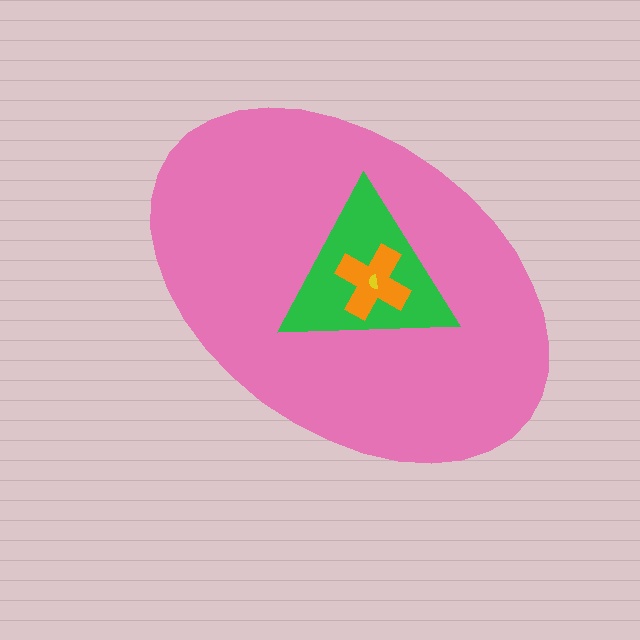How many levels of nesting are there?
4.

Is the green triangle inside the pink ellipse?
Yes.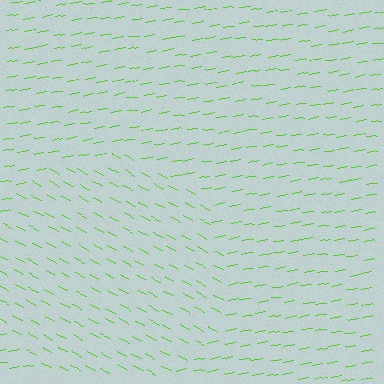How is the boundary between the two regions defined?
The boundary is defined purely by a change in line orientation (approximately 37 degrees difference). All lines are the same color and thickness.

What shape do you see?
I see a circle.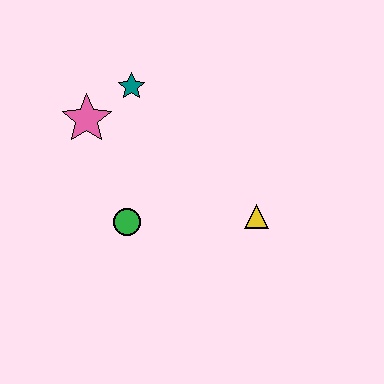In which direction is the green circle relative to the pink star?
The green circle is below the pink star.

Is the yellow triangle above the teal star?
No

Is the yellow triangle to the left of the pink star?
No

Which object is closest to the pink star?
The teal star is closest to the pink star.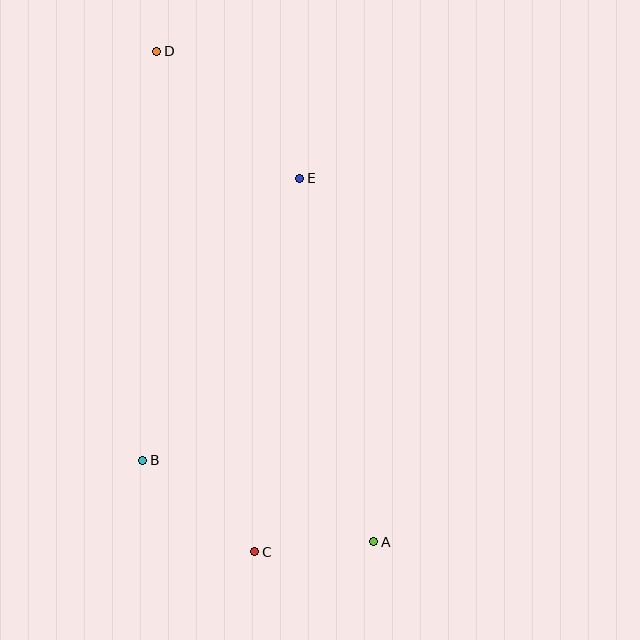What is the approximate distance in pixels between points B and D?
The distance between B and D is approximately 409 pixels.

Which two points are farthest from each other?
Points A and D are farthest from each other.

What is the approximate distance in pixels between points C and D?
The distance between C and D is approximately 510 pixels.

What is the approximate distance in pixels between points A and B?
The distance between A and B is approximately 245 pixels.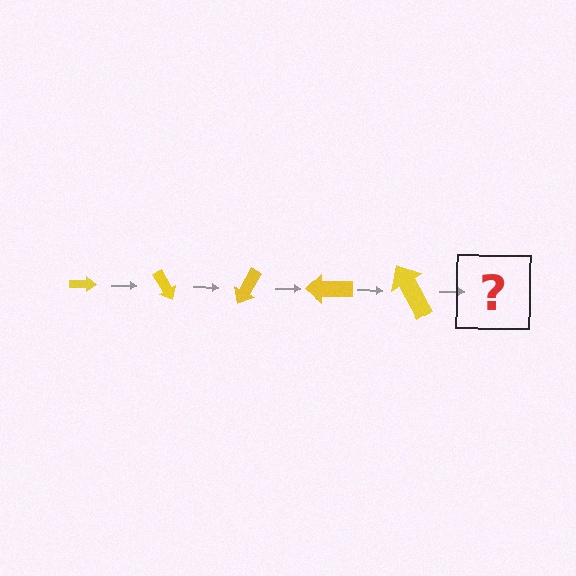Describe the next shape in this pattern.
It should be an arrow, larger than the previous one and rotated 300 degrees from the start.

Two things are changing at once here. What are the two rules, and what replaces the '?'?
The two rules are that the arrow grows larger each step and it rotates 60 degrees each step. The '?' should be an arrow, larger than the previous one and rotated 300 degrees from the start.